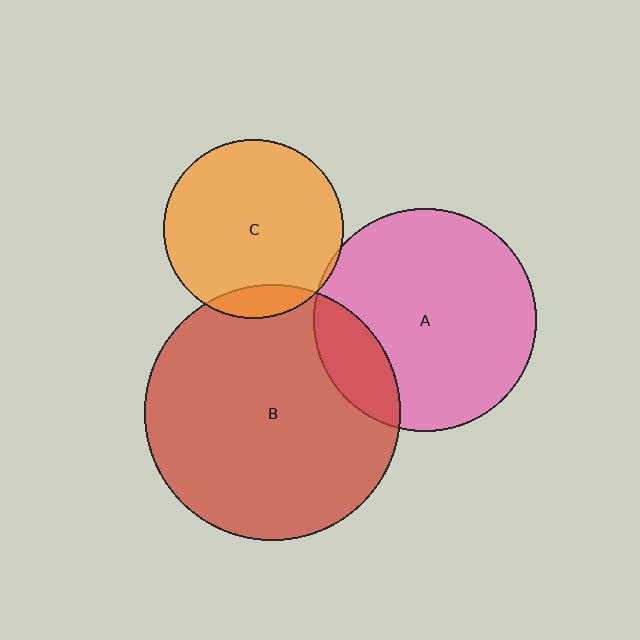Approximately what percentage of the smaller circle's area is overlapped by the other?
Approximately 15%.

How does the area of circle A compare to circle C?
Approximately 1.5 times.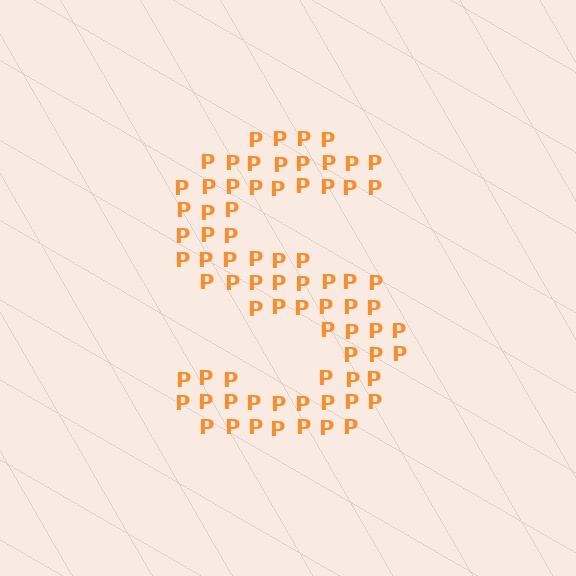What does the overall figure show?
The overall figure shows the letter S.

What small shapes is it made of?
It is made of small letter P's.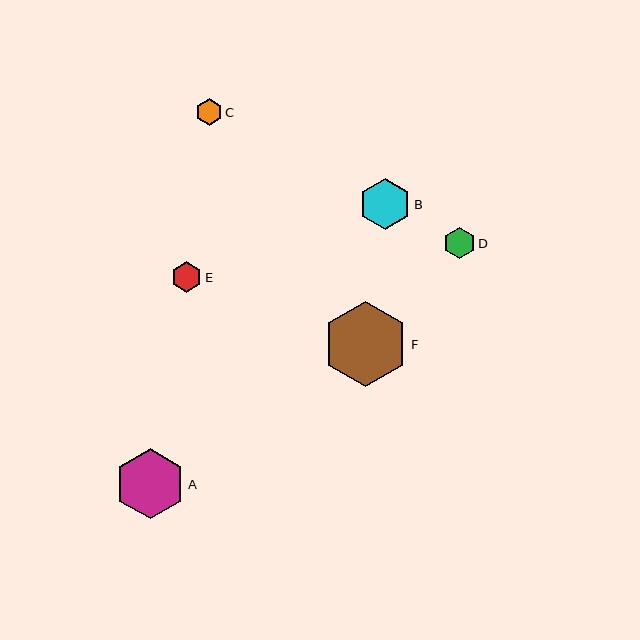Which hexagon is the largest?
Hexagon F is the largest with a size of approximately 86 pixels.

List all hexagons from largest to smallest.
From largest to smallest: F, A, B, D, E, C.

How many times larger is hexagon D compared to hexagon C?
Hexagon D is approximately 1.2 times the size of hexagon C.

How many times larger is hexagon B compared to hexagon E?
Hexagon B is approximately 1.7 times the size of hexagon E.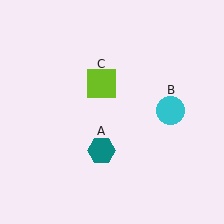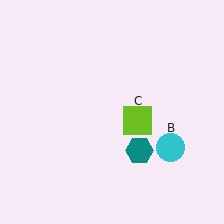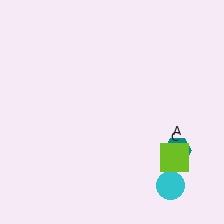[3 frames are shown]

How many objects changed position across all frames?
3 objects changed position: teal hexagon (object A), cyan circle (object B), lime square (object C).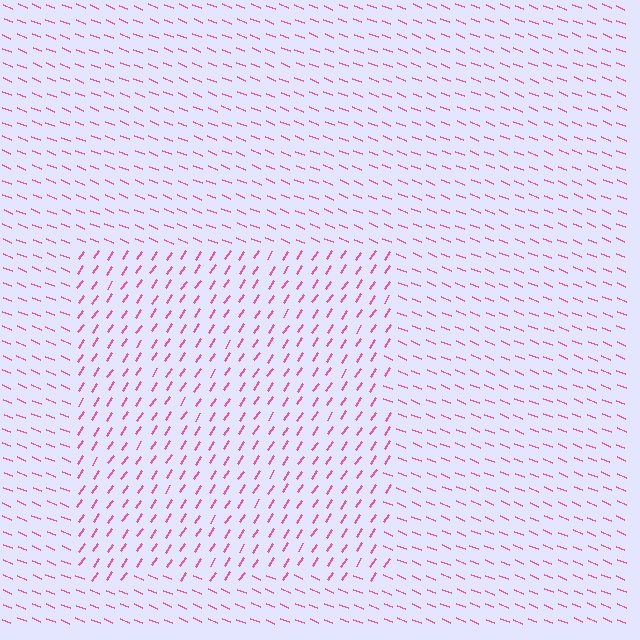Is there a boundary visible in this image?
Yes, there is a texture boundary formed by a change in line orientation.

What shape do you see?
I see a rectangle.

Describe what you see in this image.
The image is filled with small pink line segments. A rectangle region in the image has lines oriented differently from the surrounding lines, creating a visible texture boundary.